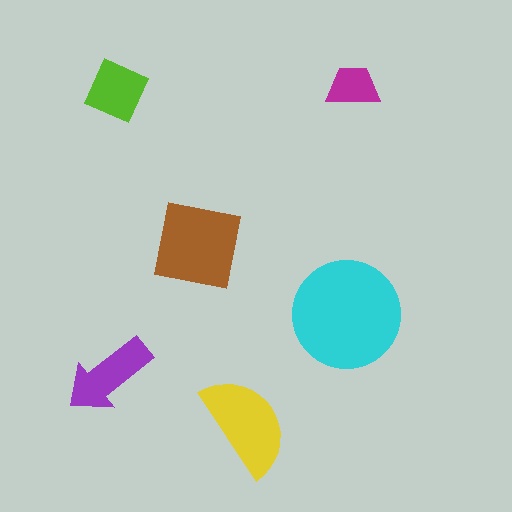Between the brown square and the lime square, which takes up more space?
The brown square.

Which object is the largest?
The cyan circle.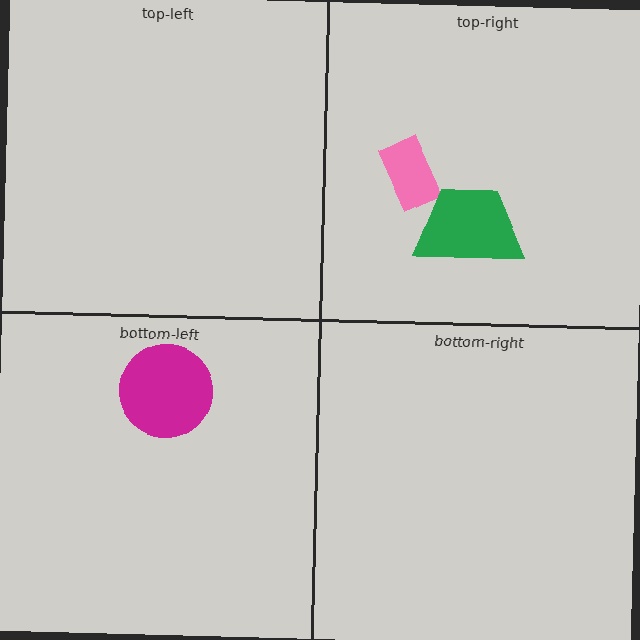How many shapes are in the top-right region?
2.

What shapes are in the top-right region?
The pink rectangle, the green trapezoid.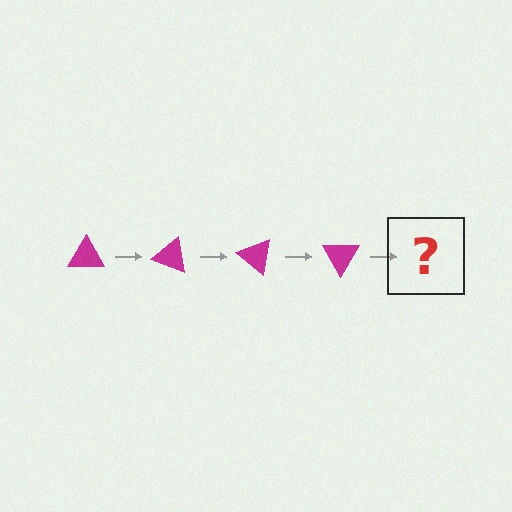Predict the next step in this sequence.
The next step is a magenta triangle rotated 80 degrees.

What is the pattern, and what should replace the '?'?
The pattern is that the triangle rotates 20 degrees each step. The '?' should be a magenta triangle rotated 80 degrees.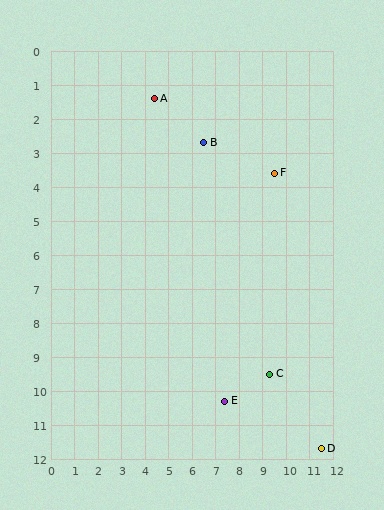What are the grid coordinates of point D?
Point D is at approximately (11.5, 11.7).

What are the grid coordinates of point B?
Point B is at approximately (6.5, 2.7).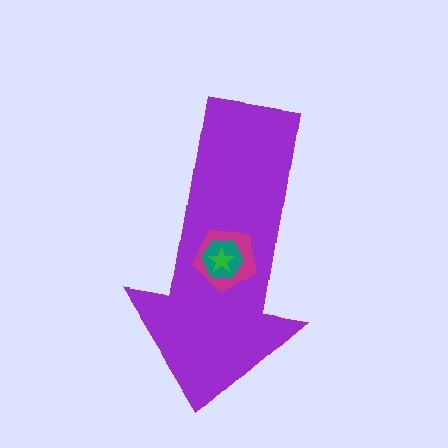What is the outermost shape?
The purple arrow.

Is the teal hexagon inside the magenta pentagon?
Yes.